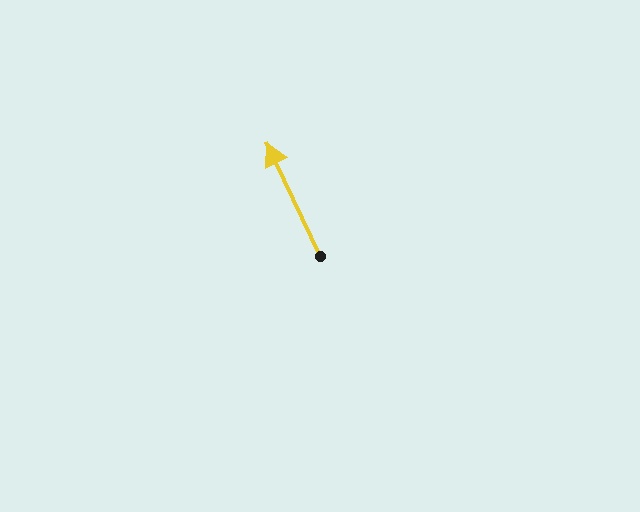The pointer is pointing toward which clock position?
Roughly 11 o'clock.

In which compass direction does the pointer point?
Northwest.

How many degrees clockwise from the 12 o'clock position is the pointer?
Approximately 335 degrees.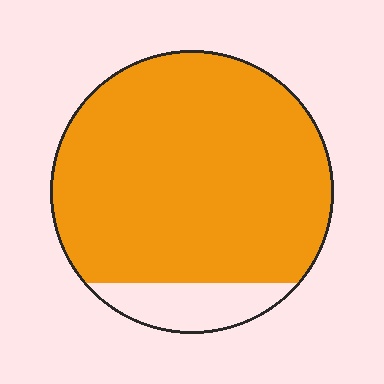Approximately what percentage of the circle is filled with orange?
Approximately 90%.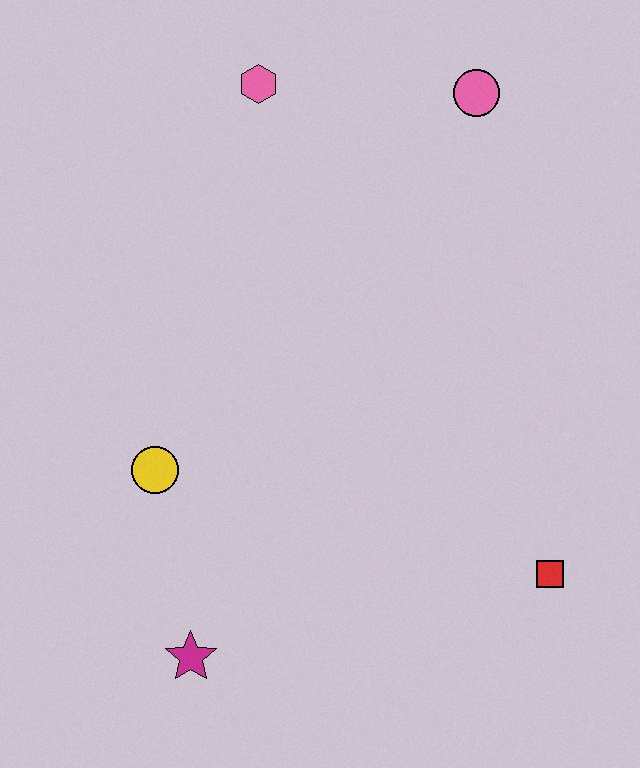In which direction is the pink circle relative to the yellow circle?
The pink circle is above the yellow circle.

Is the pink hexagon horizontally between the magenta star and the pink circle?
Yes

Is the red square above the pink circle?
No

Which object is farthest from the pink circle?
The magenta star is farthest from the pink circle.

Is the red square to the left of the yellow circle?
No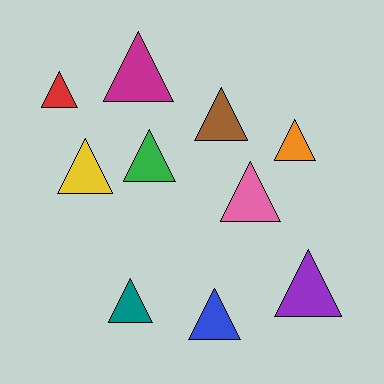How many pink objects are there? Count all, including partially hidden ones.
There is 1 pink object.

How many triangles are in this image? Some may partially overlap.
There are 10 triangles.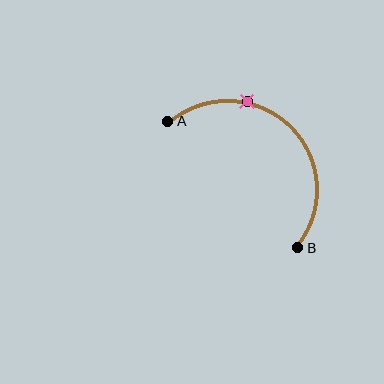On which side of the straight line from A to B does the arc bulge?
The arc bulges above and to the right of the straight line connecting A and B.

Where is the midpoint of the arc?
The arc midpoint is the point on the curve farthest from the straight line joining A and B. It sits above and to the right of that line.